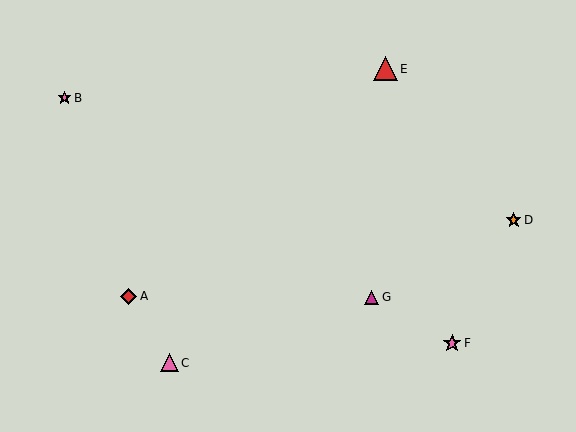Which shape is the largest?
The red triangle (labeled E) is the largest.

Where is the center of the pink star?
The center of the pink star is at (452, 343).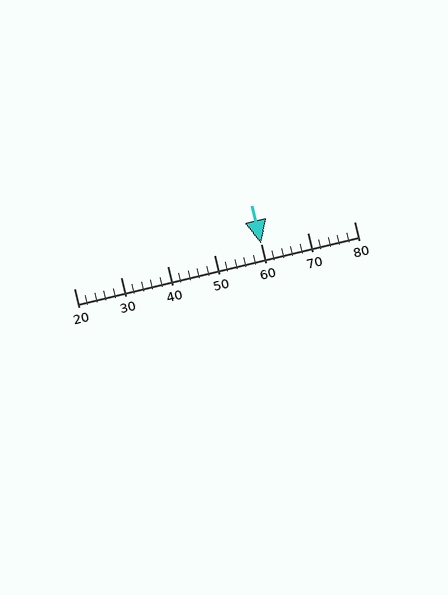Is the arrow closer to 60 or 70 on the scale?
The arrow is closer to 60.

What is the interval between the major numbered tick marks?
The major tick marks are spaced 10 units apart.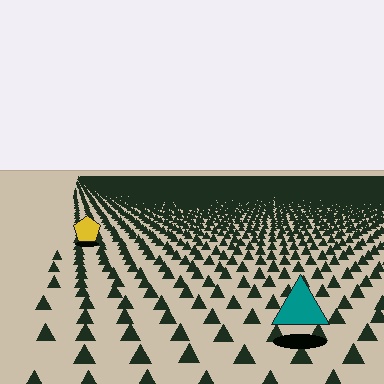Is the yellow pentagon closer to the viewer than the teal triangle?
No. The teal triangle is closer — you can tell from the texture gradient: the ground texture is coarser near it.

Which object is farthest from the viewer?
The yellow pentagon is farthest from the viewer. It appears smaller and the ground texture around it is denser.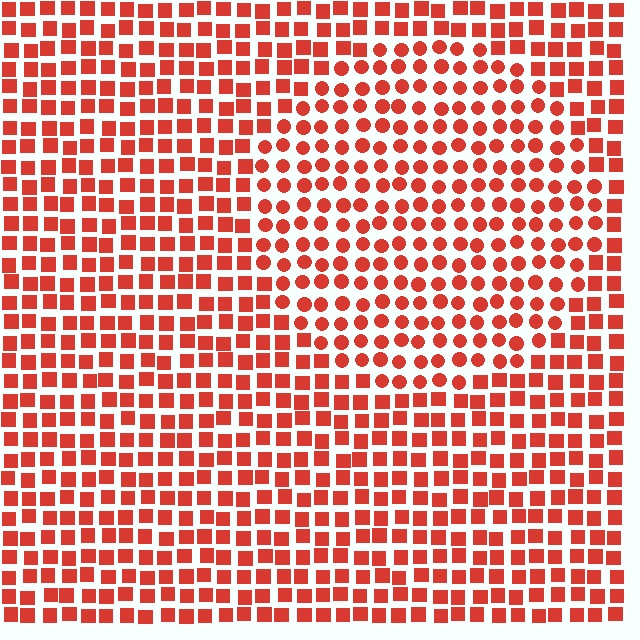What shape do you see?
I see a circle.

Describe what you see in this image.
The image is filled with small red elements arranged in a uniform grid. A circle-shaped region contains circles, while the surrounding area contains squares. The boundary is defined purely by the change in element shape.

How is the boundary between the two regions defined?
The boundary is defined by a change in element shape: circles inside vs. squares outside. All elements share the same color and spacing.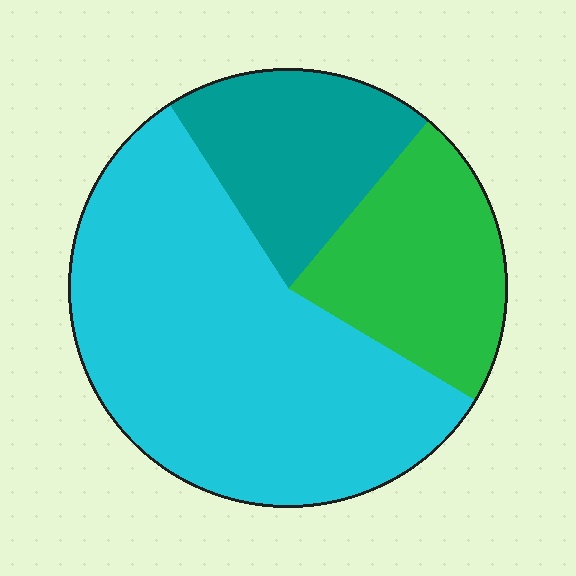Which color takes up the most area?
Cyan, at roughly 55%.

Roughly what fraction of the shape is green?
Green takes up about one fifth (1/5) of the shape.